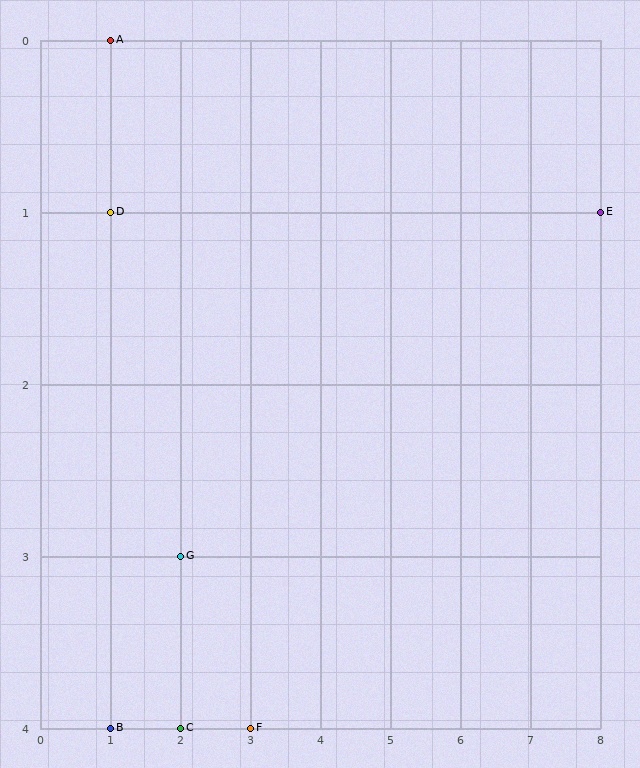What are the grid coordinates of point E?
Point E is at grid coordinates (8, 1).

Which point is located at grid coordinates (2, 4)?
Point C is at (2, 4).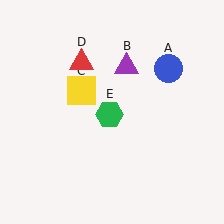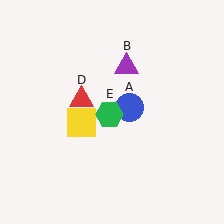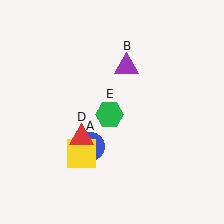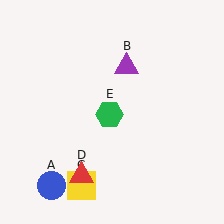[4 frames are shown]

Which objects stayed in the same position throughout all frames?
Purple triangle (object B) and green hexagon (object E) remained stationary.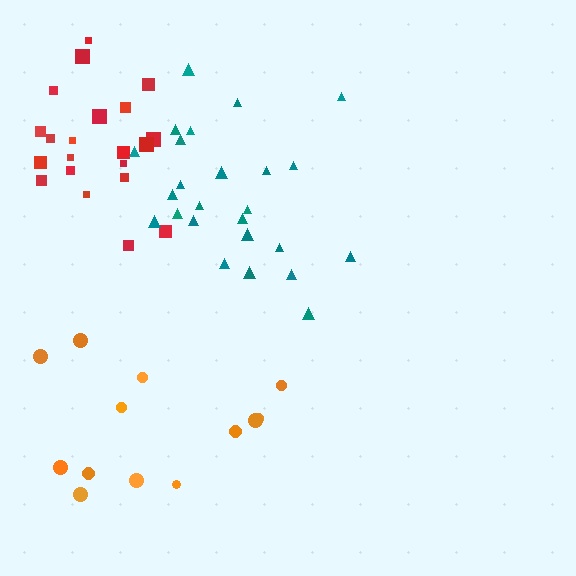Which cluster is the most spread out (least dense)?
Orange.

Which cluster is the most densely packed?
Teal.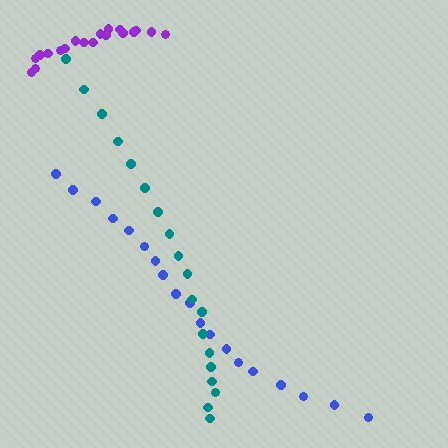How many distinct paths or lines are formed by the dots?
There are 3 distinct paths.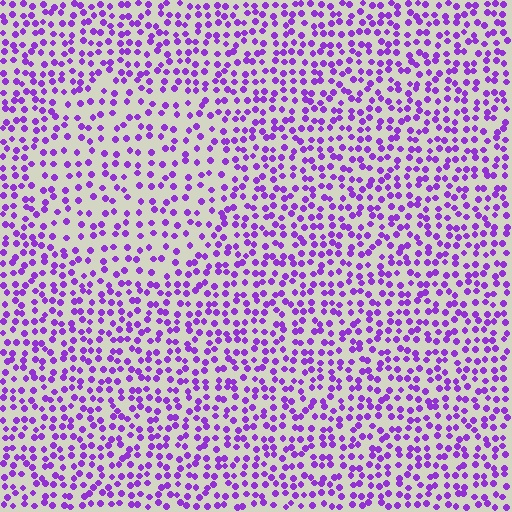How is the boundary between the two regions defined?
The boundary is defined by a change in element density (approximately 1.6x ratio). All elements are the same color, size, and shape.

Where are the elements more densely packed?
The elements are more densely packed outside the circle boundary.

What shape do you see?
I see a circle.